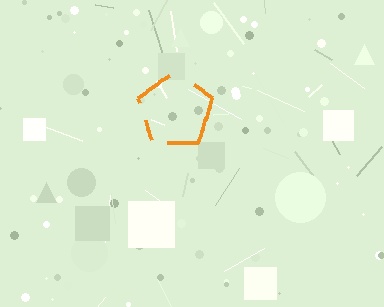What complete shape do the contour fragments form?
The contour fragments form a pentagon.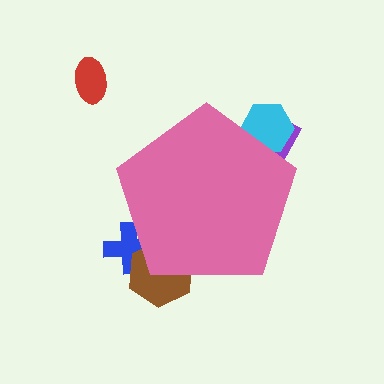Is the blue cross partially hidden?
Yes, the blue cross is partially hidden behind the pink pentagon.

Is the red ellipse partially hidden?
No, the red ellipse is fully visible.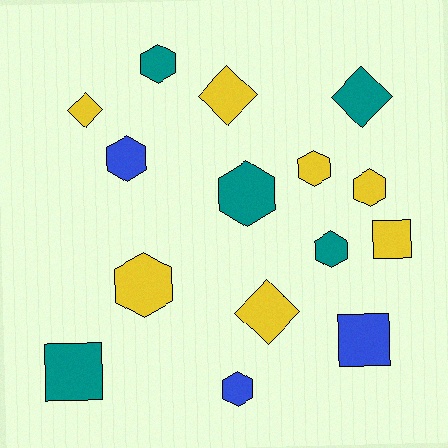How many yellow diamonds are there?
There are 3 yellow diamonds.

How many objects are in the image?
There are 15 objects.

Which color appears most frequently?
Yellow, with 7 objects.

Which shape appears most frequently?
Hexagon, with 8 objects.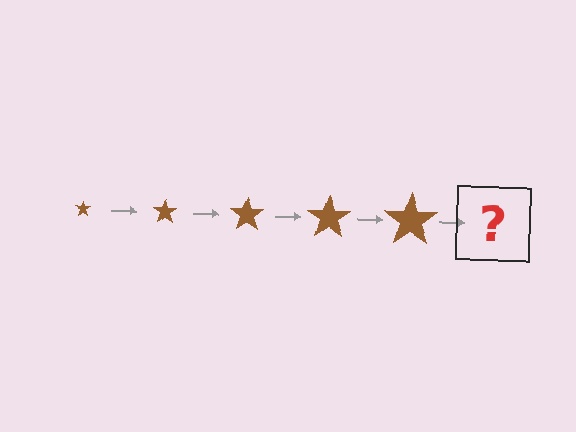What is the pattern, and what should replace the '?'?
The pattern is that the star gets progressively larger each step. The '?' should be a brown star, larger than the previous one.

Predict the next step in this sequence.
The next step is a brown star, larger than the previous one.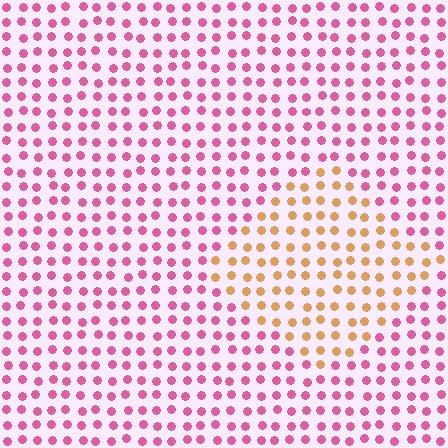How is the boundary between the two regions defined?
The boundary is defined purely by a slight shift in hue (about 61 degrees). Spacing, size, and orientation are identical on both sides.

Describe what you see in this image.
The image is filled with small pink elements in a uniform arrangement. A diamond-shaped region is visible where the elements are tinted to a slightly different hue, forming a subtle color boundary.